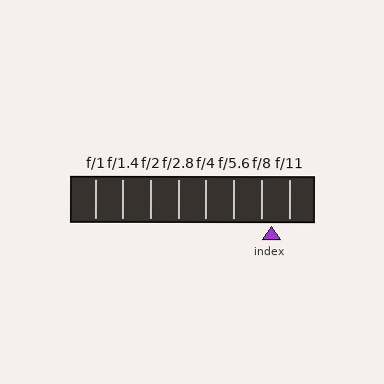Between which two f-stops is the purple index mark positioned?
The index mark is between f/8 and f/11.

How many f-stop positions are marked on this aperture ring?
There are 8 f-stop positions marked.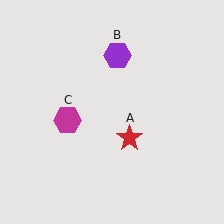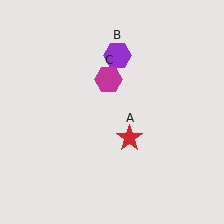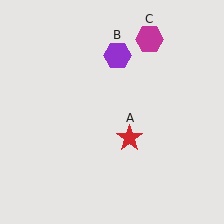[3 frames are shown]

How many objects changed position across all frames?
1 object changed position: magenta hexagon (object C).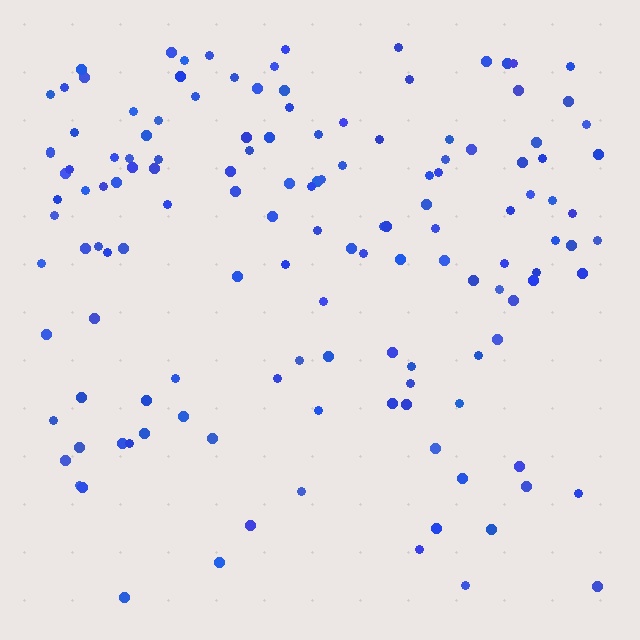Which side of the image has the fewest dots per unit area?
The bottom.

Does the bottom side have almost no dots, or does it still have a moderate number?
Still a moderate number, just noticeably fewer than the top.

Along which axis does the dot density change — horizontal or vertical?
Vertical.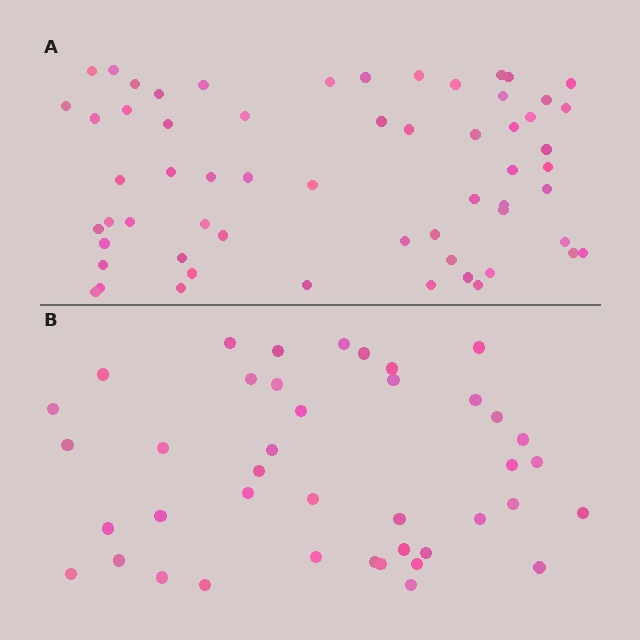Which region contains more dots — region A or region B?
Region A (the top region) has more dots.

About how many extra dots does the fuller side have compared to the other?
Region A has approximately 20 more dots than region B.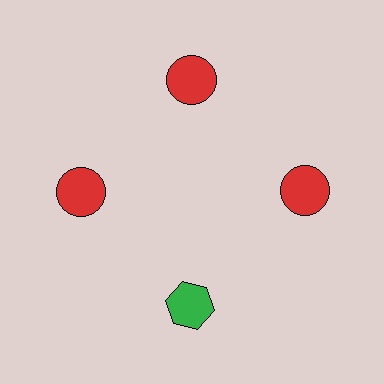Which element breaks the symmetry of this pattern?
The green hexagon at roughly the 6 o'clock position breaks the symmetry. All other shapes are red circles.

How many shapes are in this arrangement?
There are 4 shapes arranged in a ring pattern.